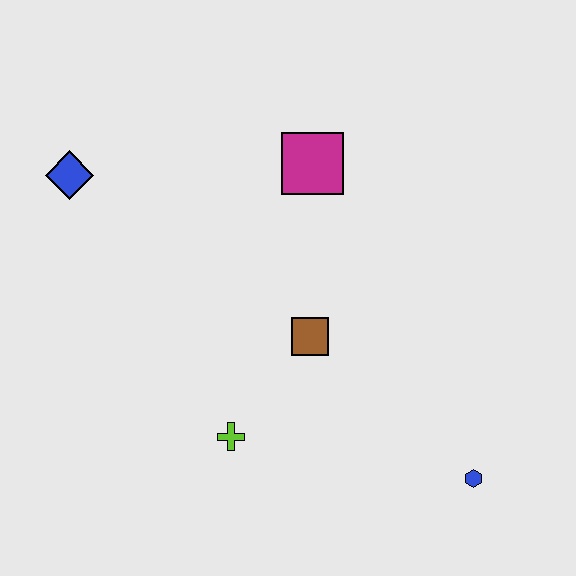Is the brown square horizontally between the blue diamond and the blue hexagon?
Yes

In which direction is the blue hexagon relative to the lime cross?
The blue hexagon is to the right of the lime cross.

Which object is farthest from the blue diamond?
The blue hexagon is farthest from the blue diamond.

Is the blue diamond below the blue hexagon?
No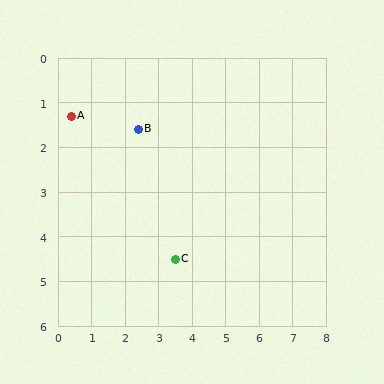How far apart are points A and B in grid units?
Points A and B are about 2.0 grid units apart.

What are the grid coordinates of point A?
Point A is at approximately (0.4, 1.3).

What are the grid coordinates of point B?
Point B is at approximately (2.4, 1.6).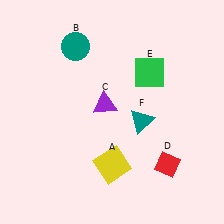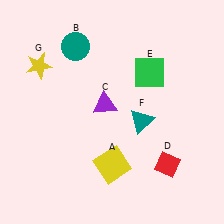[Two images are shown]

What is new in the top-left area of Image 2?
A yellow star (G) was added in the top-left area of Image 2.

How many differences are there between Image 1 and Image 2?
There is 1 difference between the two images.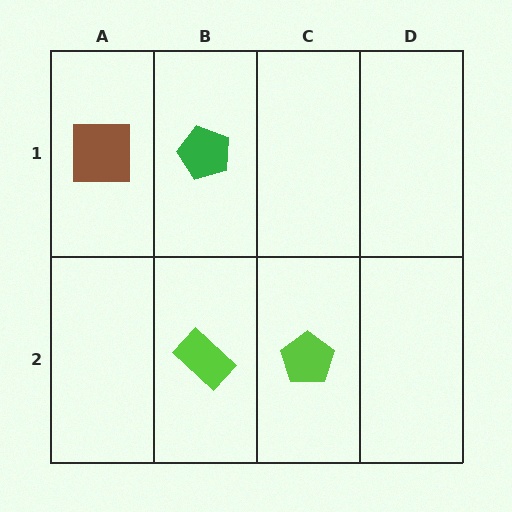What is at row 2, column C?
A lime pentagon.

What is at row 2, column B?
A lime rectangle.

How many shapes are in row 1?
2 shapes.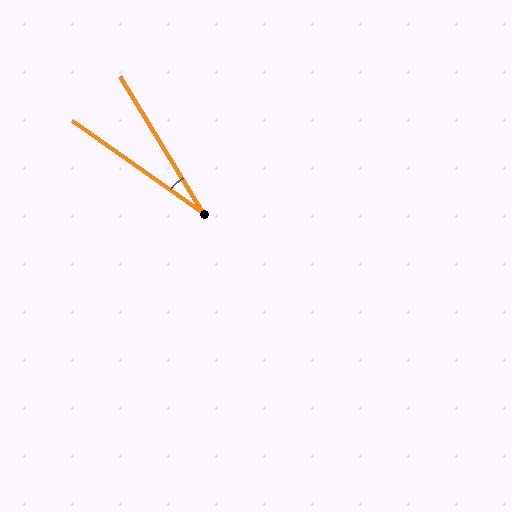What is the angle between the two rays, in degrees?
Approximately 24 degrees.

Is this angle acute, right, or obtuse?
It is acute.